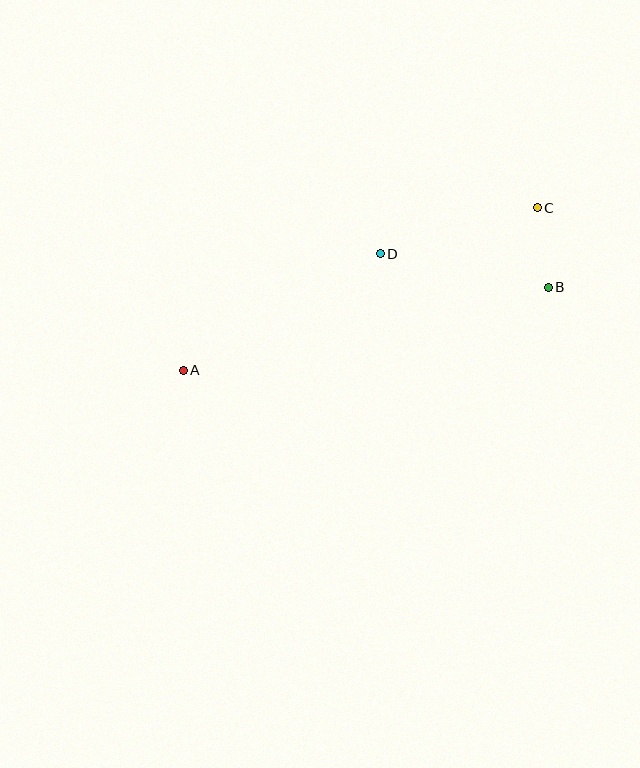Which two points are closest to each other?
Points B and C are closest to each other.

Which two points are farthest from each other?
Points A and C are farthest from each other.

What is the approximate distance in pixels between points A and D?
The distance between A and D is approximately 229 pixels.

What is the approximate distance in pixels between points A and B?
The distance between A and B is approximately 374 pixels.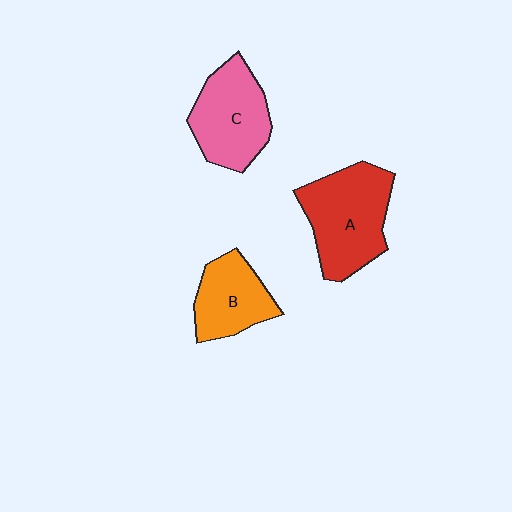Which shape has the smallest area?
Shape B (orange).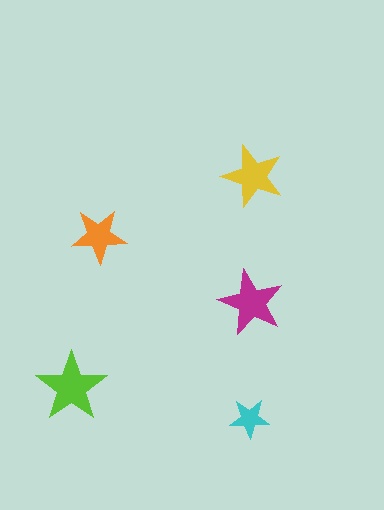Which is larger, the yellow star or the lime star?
The lime one.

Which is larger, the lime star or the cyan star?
The lime one.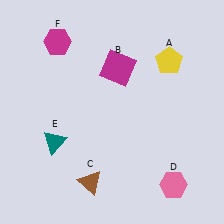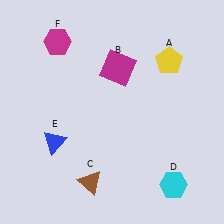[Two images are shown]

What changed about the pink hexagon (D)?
In Image 1, D is pink. In Image 2, it changed to cyan.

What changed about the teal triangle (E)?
In Image 1, E is teal. In Image 2, it changed to blue.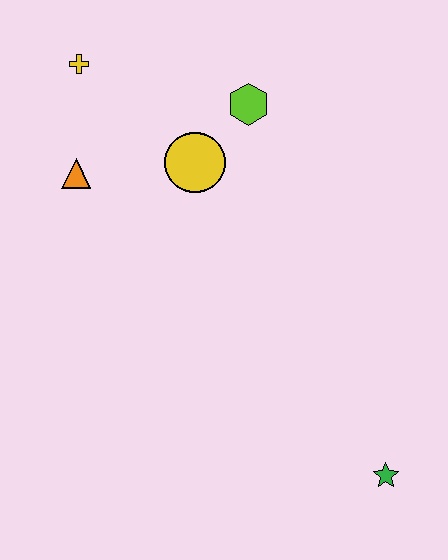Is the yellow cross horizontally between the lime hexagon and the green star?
No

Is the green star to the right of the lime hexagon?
Yes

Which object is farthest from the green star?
The yellow cross is farthest from the green star.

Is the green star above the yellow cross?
No